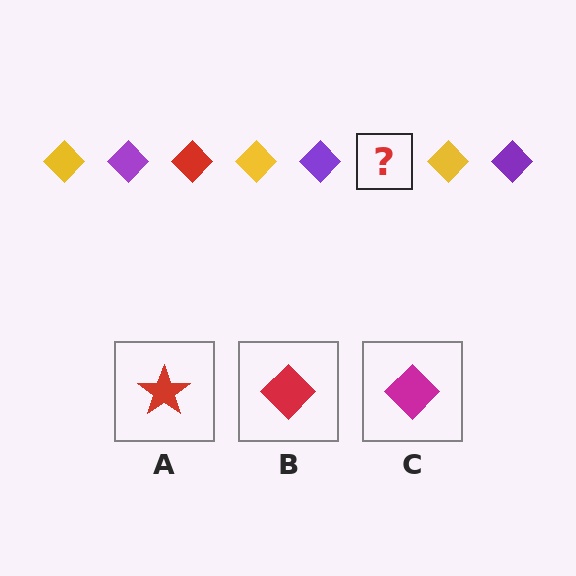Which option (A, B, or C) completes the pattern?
B.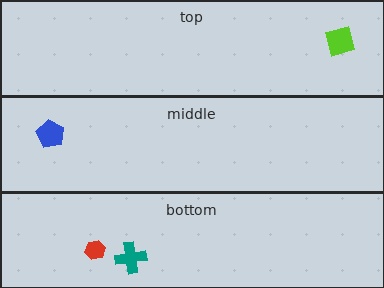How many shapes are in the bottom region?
2.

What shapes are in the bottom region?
The teal cross, the red hexagon.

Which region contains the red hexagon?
The bottom region.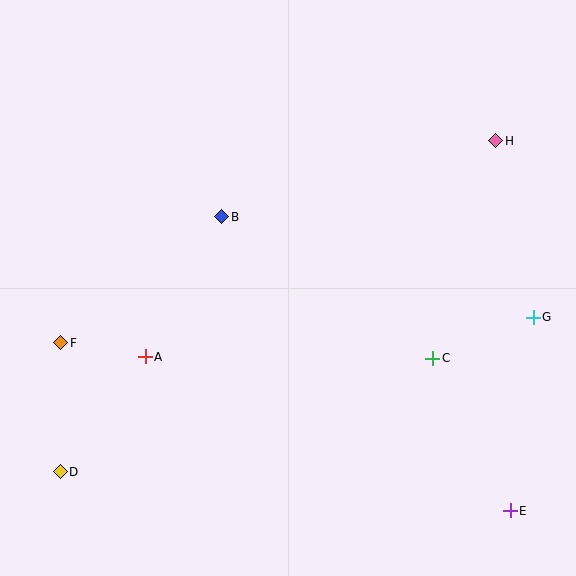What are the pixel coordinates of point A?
Point A is at (145, 357).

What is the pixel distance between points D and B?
The distance between D and B is 302 pixels.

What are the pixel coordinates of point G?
Point G is at (533, 317).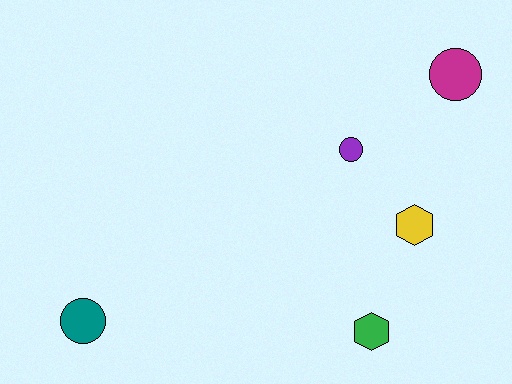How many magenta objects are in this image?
There is 1 magenta object.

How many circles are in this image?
There are 3 circles.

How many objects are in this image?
There are 5 objects.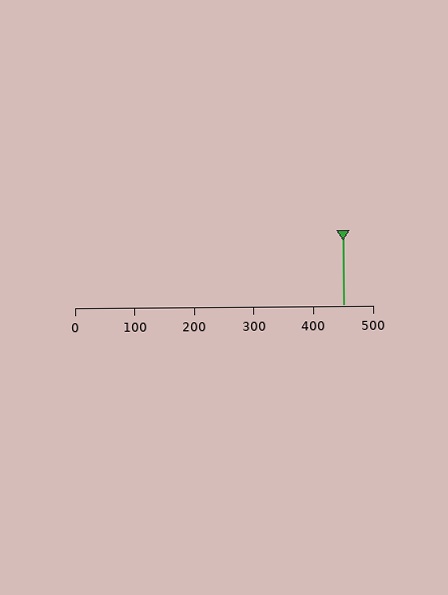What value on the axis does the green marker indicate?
The marker indicates approximately 450.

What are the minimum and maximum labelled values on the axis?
The axis runs from 0 to 500.